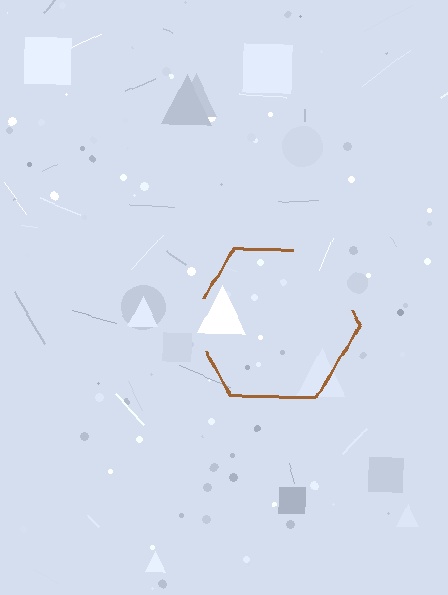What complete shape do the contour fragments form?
The contour fragments form a hexagon.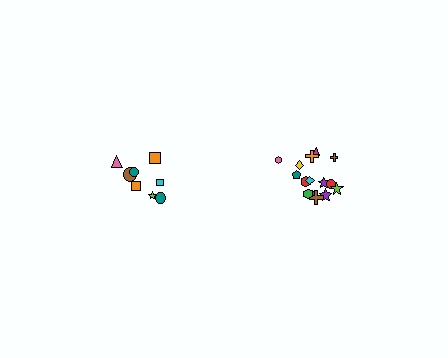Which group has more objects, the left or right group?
The right group.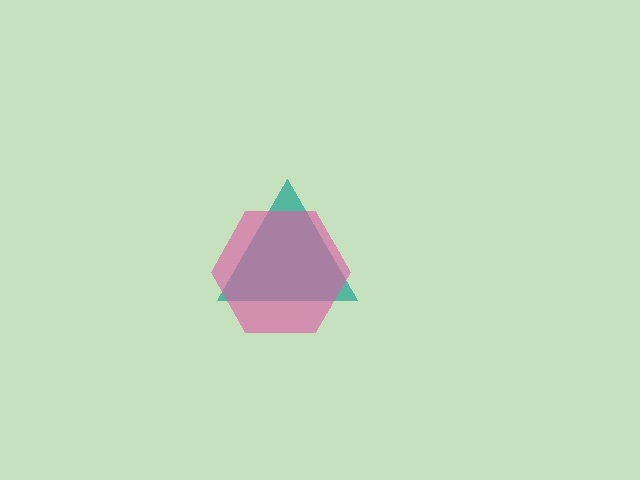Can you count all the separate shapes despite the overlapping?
Yes, there are 2 separate shapes.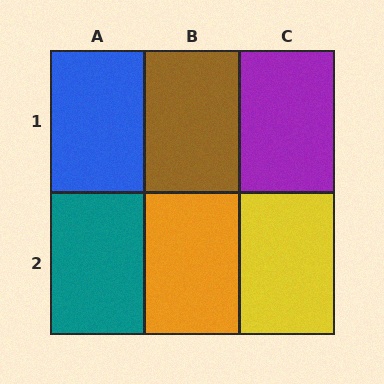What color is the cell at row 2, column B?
Orange.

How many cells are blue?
1 cell is blue.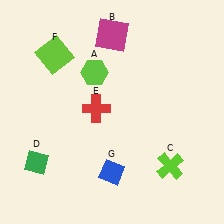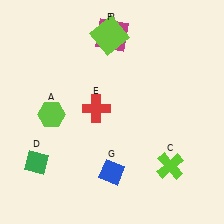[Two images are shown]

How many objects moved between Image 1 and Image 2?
2 objects moved between the two images.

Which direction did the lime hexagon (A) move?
The lime hexagon (A) moved left.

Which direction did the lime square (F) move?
The lime square (F) moved right.